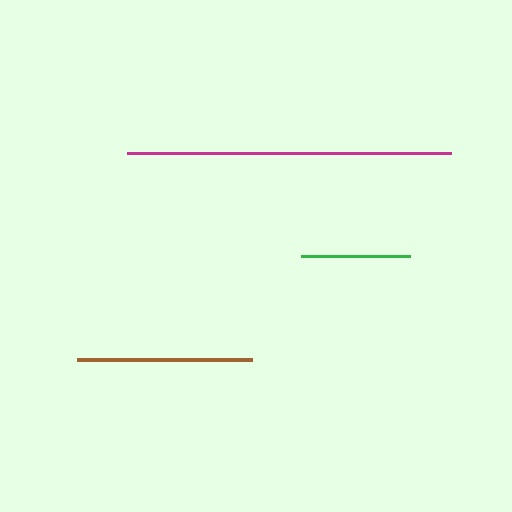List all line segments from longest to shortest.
From longest to shortest: magenta, brown, green.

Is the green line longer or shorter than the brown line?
The brown line is longer than the green line.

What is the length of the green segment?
The green segment is approximately 110 pixels long.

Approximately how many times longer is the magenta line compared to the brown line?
The magenta line is approximately 1.9 times the length of the brown line.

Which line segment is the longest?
The magenta line is the longest at approximately 324 pixels.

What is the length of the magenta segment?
The magenta segment is approximately 324 pixels long.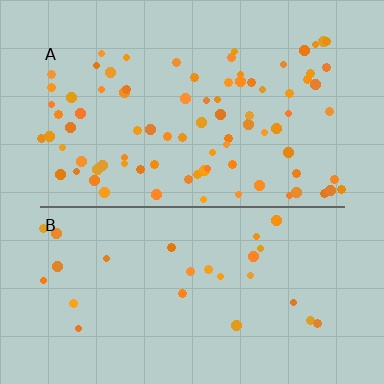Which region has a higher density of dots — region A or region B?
A (the top).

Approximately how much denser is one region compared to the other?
Approximately 3.2× — region A over region B.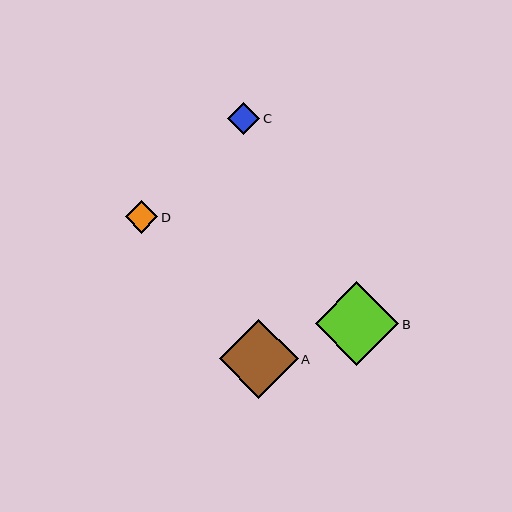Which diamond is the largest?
Diamond B is the largest with a size of approximately 83 pixels.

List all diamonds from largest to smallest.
From largest to smallest: B, A, D, C.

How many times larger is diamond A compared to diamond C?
Diamond A is approximately 2.4 times the size of diamond C.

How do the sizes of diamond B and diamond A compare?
Diamond B and diamond A are approximately the same size.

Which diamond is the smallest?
Diamond C is the smallest with a size of approximately 33 pixels.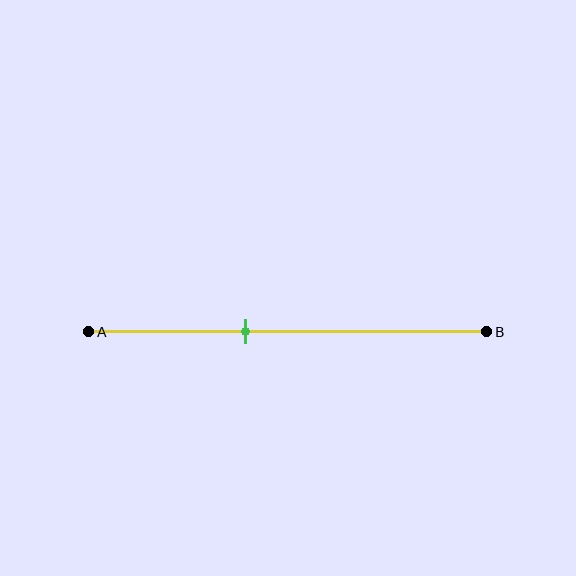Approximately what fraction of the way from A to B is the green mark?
The green mark is approximately 40% of the way from A to B.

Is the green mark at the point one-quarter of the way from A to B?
No, the mark is at about 40% from A, not at the 25% one-quarter point.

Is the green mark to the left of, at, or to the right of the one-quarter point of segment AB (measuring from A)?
The green mark is to the right of the one-quarter point of segment AB.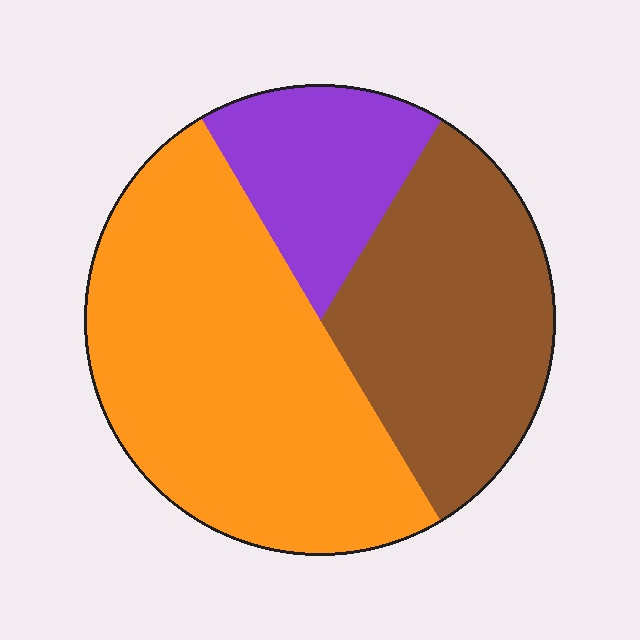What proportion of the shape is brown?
Brown takes up about one third (1/3) of the shape.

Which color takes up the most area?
Orange, at roughly 50%.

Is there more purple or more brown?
Brown.